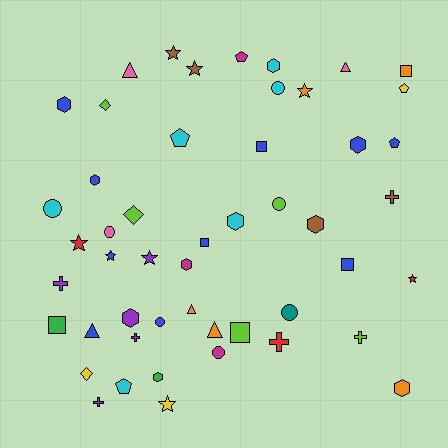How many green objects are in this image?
There are 2 green objects.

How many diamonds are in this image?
There are 3 diamonds.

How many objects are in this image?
There are 50 objects.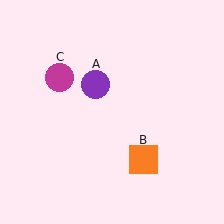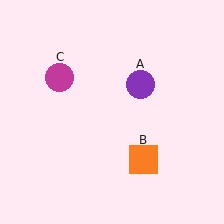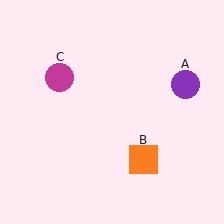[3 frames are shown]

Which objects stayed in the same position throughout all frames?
Orange square (object B) and magenta circle (object C) remained stationary.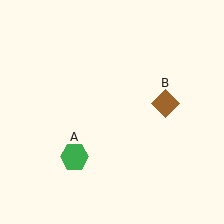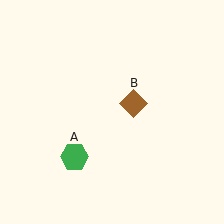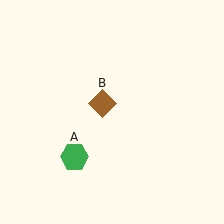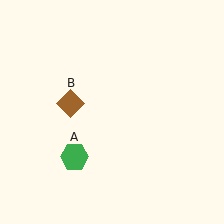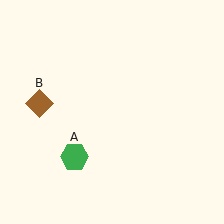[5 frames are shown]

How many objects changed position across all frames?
1 object changed position: brown diamond (object B).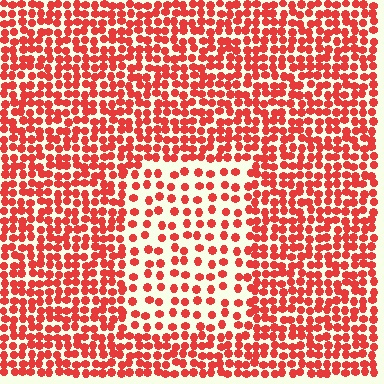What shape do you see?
I see a rectangle.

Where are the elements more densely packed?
The elements are more densely packed outside the rectangle boundary.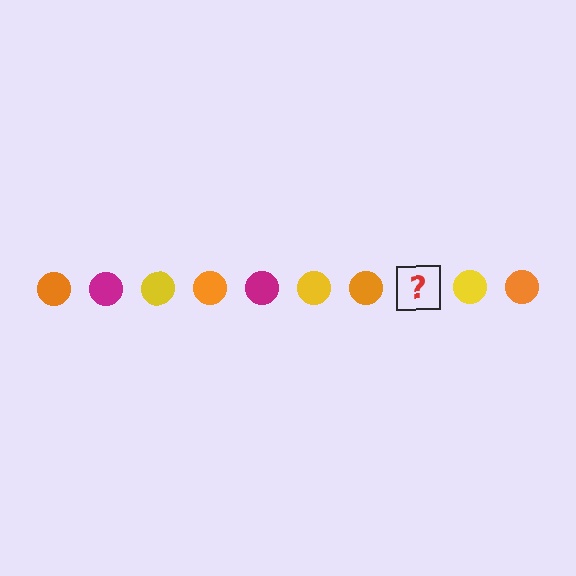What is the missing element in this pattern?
The missing element is a magenta circle.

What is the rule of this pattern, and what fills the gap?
The rule is that the pattern cycles through orange, magenta, yellow circles. The gap should be filled with a magenta circle.